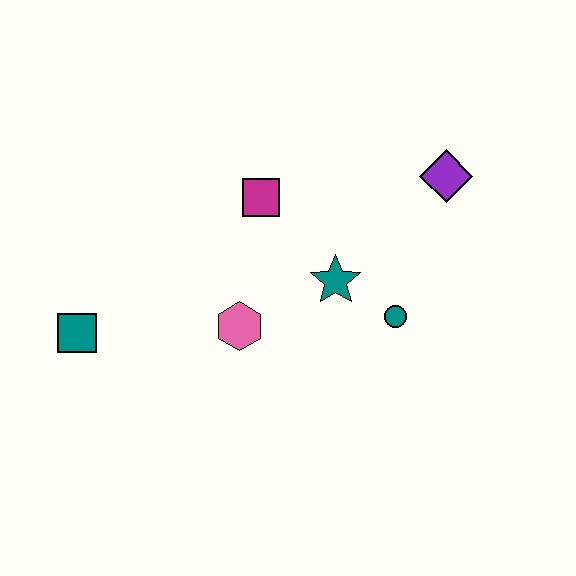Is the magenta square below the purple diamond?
Yes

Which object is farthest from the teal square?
The purple diamond is farthest from the teal square.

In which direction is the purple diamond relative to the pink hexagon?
The purple diamond is to the right of the pink hexagon.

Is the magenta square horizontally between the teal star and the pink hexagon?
Yes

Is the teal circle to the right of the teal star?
Yes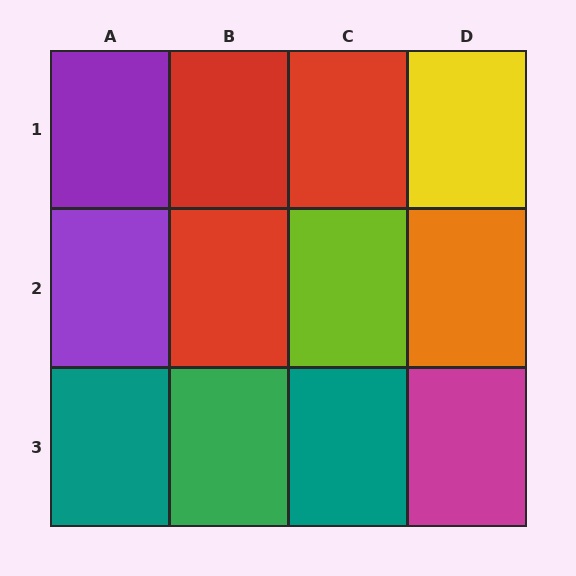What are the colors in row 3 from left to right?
Teal, green, teal, magenta.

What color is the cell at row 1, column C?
Red.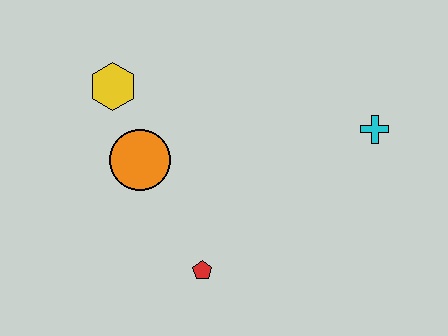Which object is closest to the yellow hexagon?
The orange circle is closest to the yellow hexagon.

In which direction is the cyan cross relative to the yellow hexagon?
The cyan cross is to the right of the yellow hexagon.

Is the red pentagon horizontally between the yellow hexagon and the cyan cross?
Yes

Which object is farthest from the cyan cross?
The yellow hexagon is farthest from the cyan cross.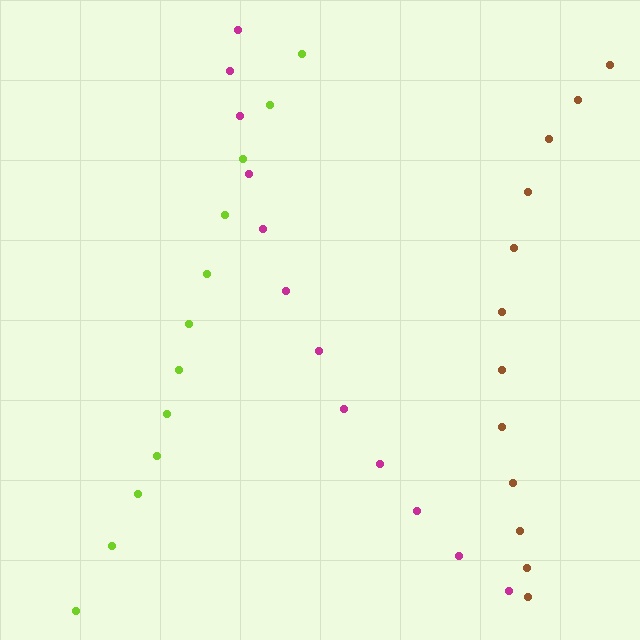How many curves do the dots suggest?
There are 3 distinct paths.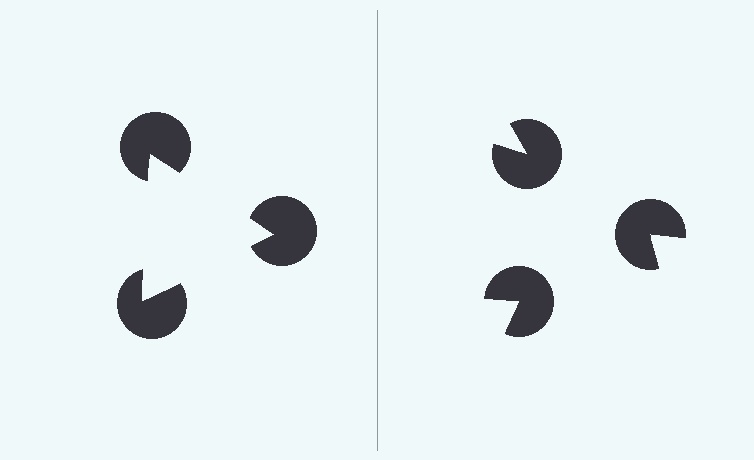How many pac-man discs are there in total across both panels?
6 — 3 on each side.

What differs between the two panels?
The pac-man discs are positioned identically on both sides; only the wedge orientations differ. On the left they align to a triangle; on the right they are misaligned.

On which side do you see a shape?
An illusory triangle appears on the left side. On the right side the wedge cuts are rotated, so no coherent shape forms.